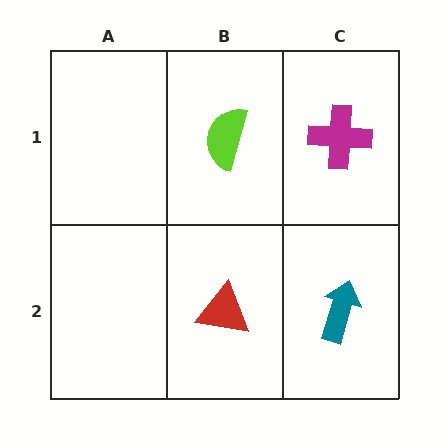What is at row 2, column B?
A red triangle.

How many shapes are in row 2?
2 shapes.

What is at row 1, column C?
A magenta cross.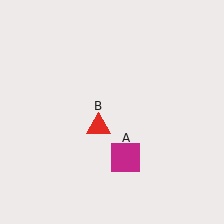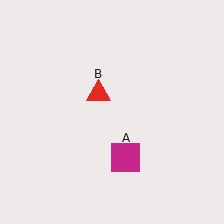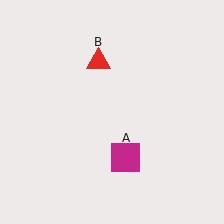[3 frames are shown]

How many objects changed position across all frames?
1 object changed position: red triangle (object B).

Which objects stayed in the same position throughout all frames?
Magenta square (object A) remained stationary.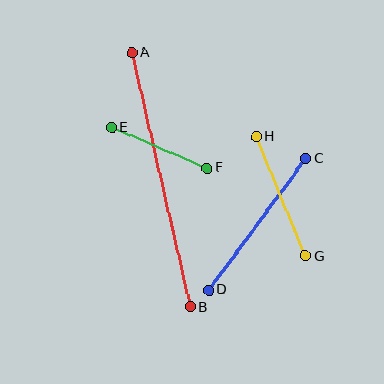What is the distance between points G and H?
The distance is approximately 129 pixels.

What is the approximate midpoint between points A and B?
The midpoint is at approximately (161, 180) pixels.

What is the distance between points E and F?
The distance is approximately 104 pixels.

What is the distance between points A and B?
The distance is approximately 261 pixels.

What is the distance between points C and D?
The distance is approximately 163 pixels.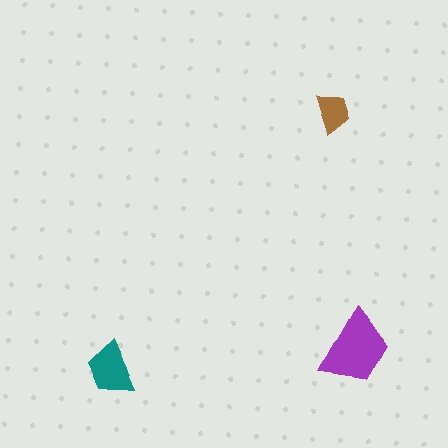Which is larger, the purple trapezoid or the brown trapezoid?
The purple one.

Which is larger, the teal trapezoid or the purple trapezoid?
The purple one.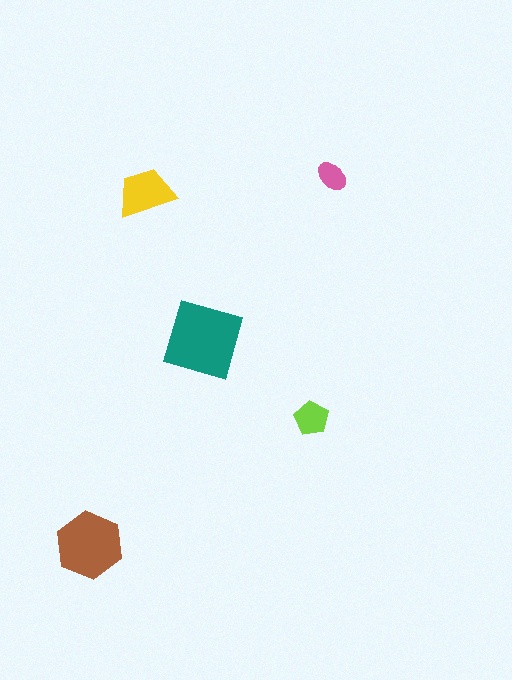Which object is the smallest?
The pink ellipse.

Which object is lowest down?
The brown hexagon is bottommost.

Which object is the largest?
The teal square.